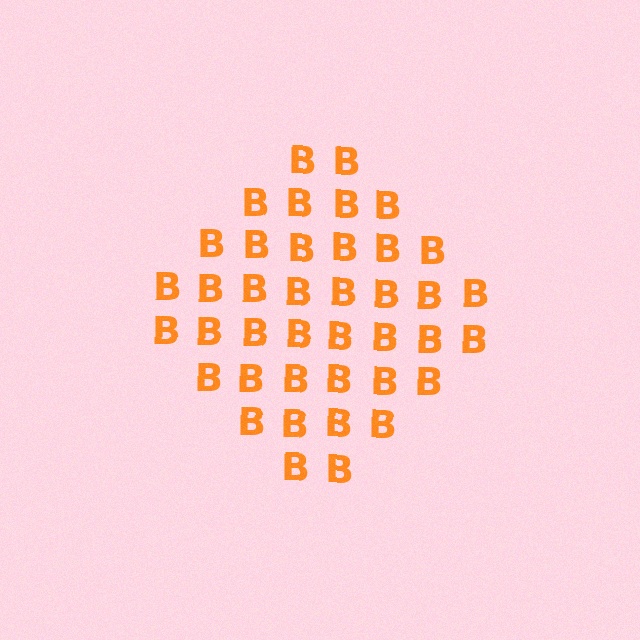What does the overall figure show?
The overall figure shows a diamond.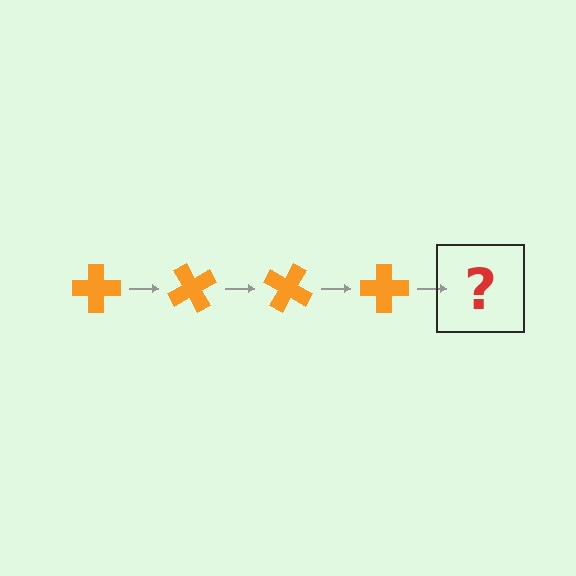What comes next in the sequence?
The next element should be an orange cross rotated 240 degrees.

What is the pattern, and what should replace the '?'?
The pattern is that the cross rotates 60 degrees each step. The '?' should be an orange cross rotated 240 degrees.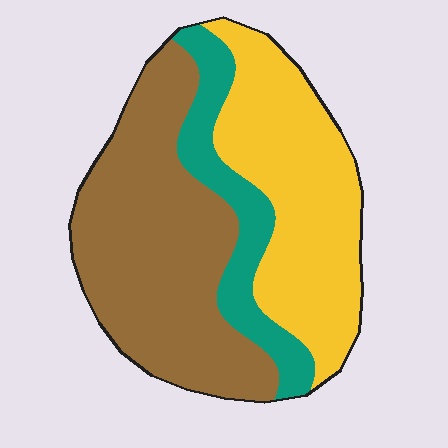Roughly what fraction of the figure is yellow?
Yellow takes up about three eighths (3/8) of the figure.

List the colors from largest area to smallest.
From largest to smallest: brown, yellow, teal.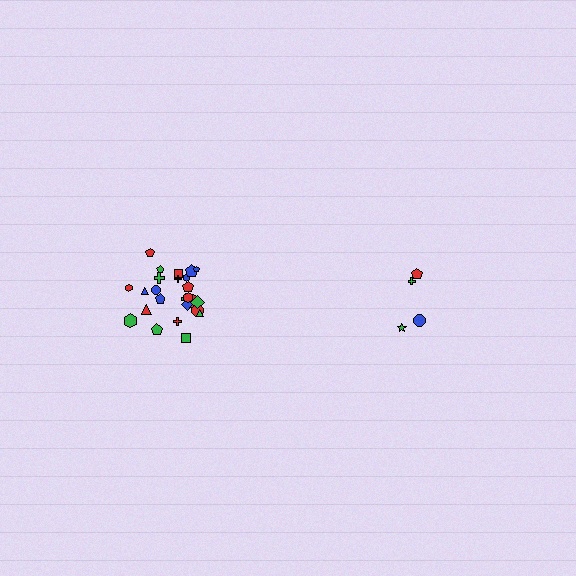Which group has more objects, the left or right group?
The left group.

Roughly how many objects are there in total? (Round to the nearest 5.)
Roughly 30 objects in total.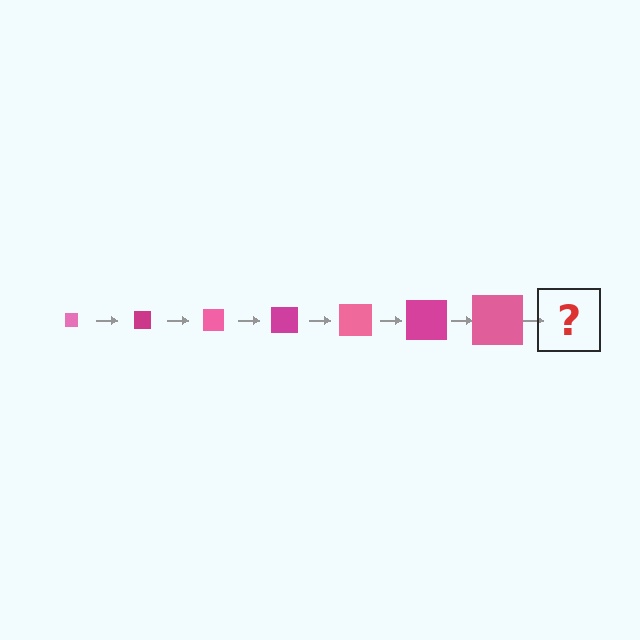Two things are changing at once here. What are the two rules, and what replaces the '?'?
The two rules are that the square grows larger each step and the color cycles through pink and magenta. The '?' should be a magenta square, larger than the previous one.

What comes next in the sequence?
The next element should be a magenta square, larger than the previous one.